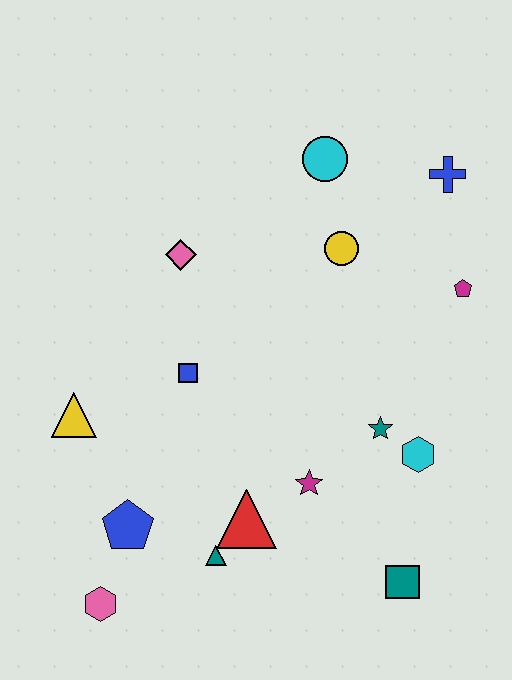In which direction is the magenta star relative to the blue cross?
The magenta star is below the blue cross.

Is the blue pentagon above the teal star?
No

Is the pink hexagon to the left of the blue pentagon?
Yes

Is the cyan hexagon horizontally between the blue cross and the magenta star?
Yes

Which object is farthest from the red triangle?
The blue cross is farthest from the red triangle.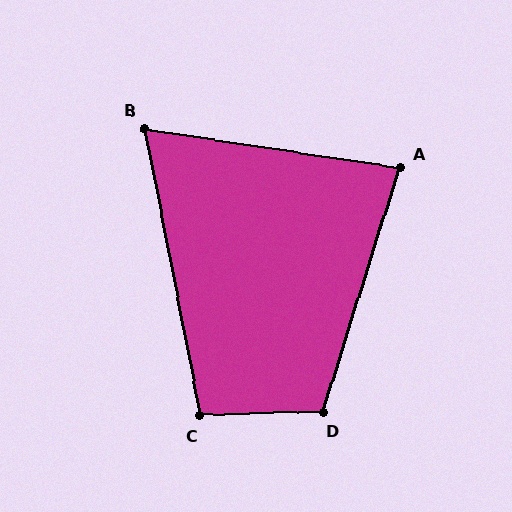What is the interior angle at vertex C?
Approximately 99 degrees (obtuse).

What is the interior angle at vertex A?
Approximately 81 degrees (acute).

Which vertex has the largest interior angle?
D, at approximately 109 degrees.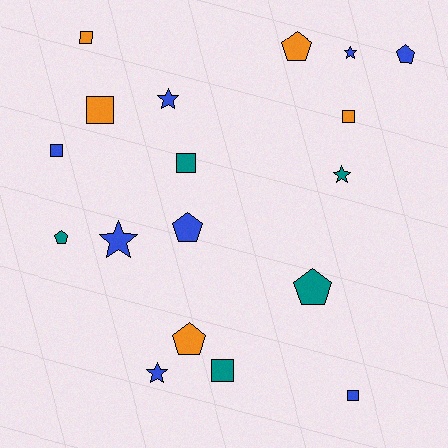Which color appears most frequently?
Blue, with 8 objects.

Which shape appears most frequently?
Square, with 7 objects.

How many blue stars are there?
There are 4 blue stars.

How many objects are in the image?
There are 18 objects.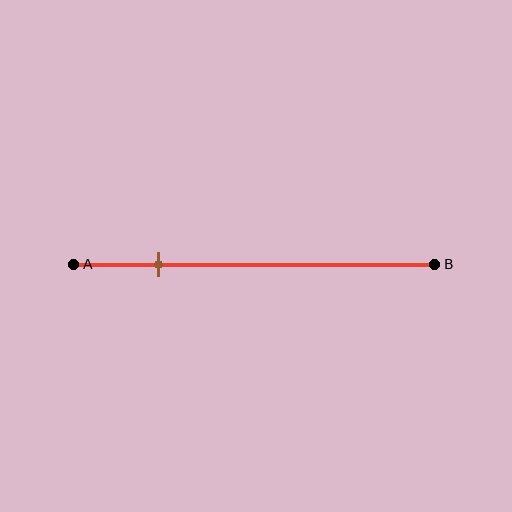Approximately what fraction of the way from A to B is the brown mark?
The brown mark is approximately 25% of the way from A to B.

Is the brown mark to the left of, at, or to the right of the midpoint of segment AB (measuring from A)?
The brown mark is to the left of the midpoint of segment AB.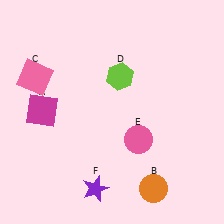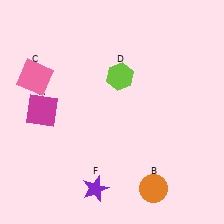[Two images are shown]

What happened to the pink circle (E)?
The pink circle (E) was removed in Image 2. It was in the bottom-right area of Image 1.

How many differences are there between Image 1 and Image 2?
There is 1 difference between the two images.